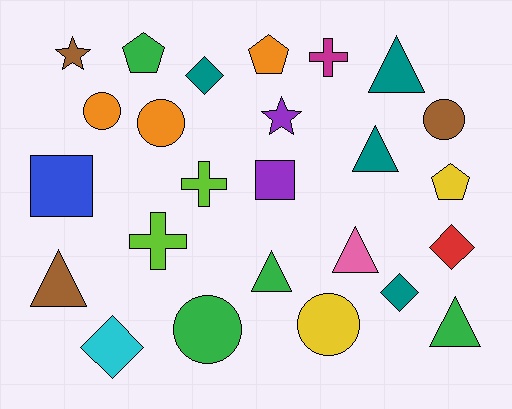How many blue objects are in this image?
There is 1 blue object.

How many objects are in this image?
There are 25 objects.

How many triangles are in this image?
There are 6 triangles.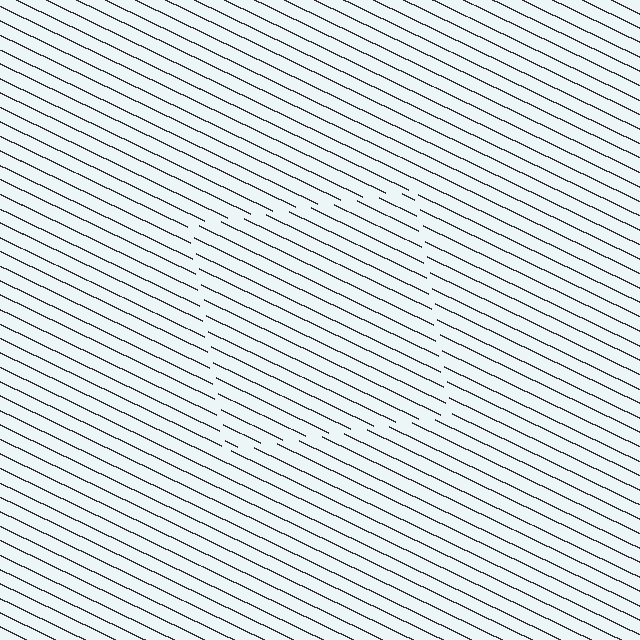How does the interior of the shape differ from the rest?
The interior of the shape contains the same grating, shifted by half a period — the contour is defined by the phase discontinuity where line-ends from the inner and outer gratings abut.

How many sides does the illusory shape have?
4 sides — the line-ends trace a square.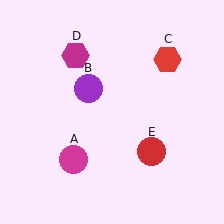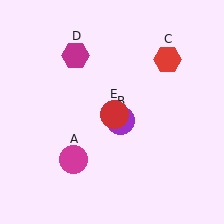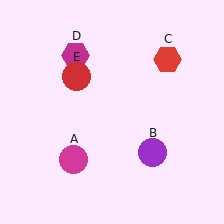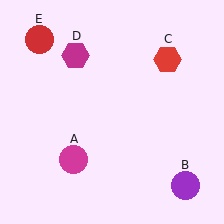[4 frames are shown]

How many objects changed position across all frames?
2 objects changed position: purple circle (object B), red circle (object E).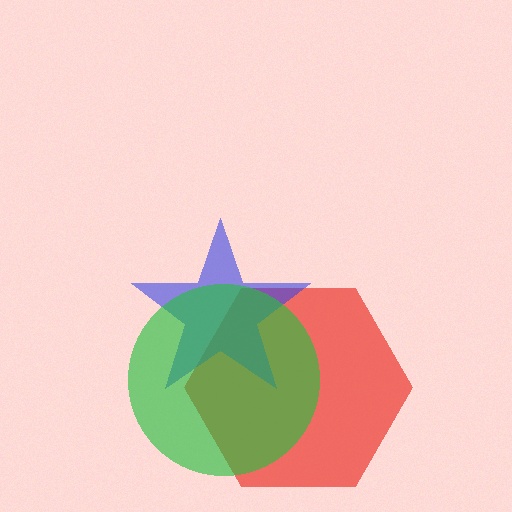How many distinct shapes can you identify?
There are 3 distinct shapes: a red hexagon, a blue star, a green circle.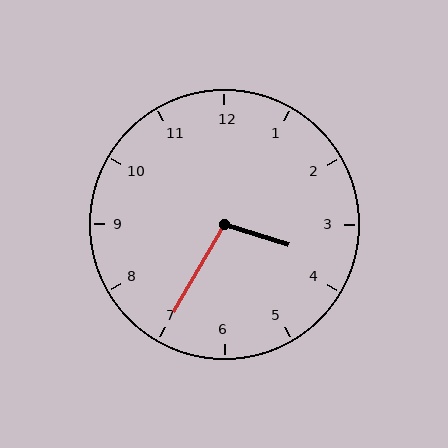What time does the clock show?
3:35.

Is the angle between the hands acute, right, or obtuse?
It is obtuse.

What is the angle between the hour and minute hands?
Approximately 102 degrees.